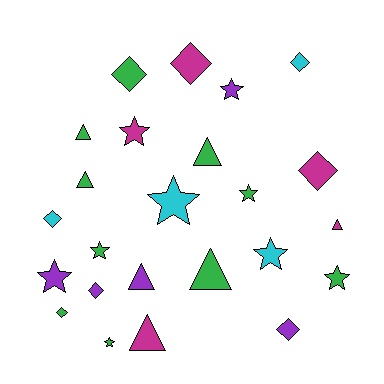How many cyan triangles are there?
There are no cyan triangles.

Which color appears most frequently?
Green, with 10 objects.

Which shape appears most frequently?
Star, with 9 objects.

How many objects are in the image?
There are 24 objects.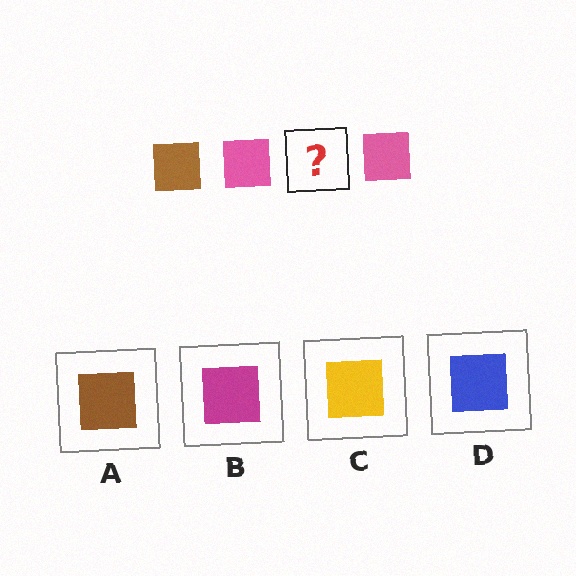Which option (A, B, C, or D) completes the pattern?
A.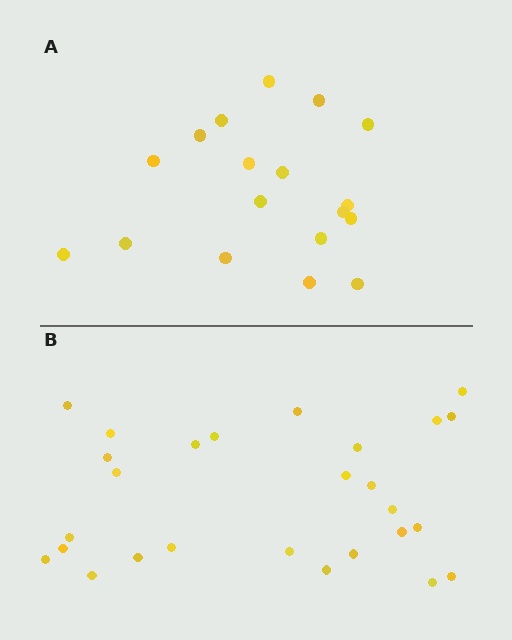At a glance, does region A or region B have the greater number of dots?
Region B (the bottom region) has more dots.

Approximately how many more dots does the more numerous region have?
Region B has roughly 8 or so more dots than region A.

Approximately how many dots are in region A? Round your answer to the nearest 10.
About 20 dots. (The exact count is 18, which rounds to 20.)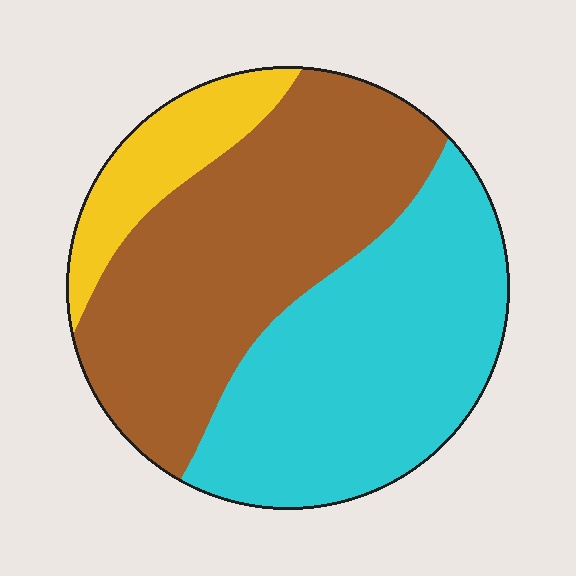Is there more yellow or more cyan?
Cyan.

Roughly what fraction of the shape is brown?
Brown covers about 45% of the shape.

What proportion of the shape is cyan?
Cyan takes up about two fifths (2/5) of the shape.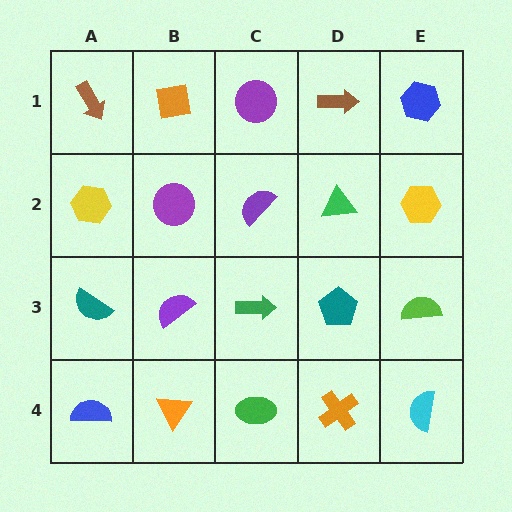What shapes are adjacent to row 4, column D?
A teal pentagon (row 3, column D), a green ellipse (row 4, column C), a cyan semicircle (row 4, column E).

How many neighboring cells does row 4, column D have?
3.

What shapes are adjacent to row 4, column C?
A green arrow (row 3, column C), an orange triangle (row 4, column B), an orange cross (row 4, column D).